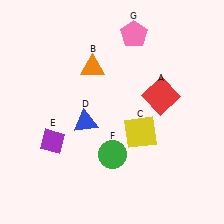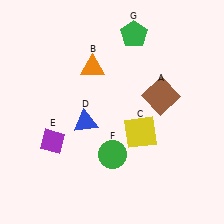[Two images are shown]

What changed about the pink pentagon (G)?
In Image 1, G is pink. In Image 2, it changed to green.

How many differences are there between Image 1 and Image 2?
There are 2 differences between the two images.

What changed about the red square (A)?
In Image 1, A is red. In Image 2, it changed to brown.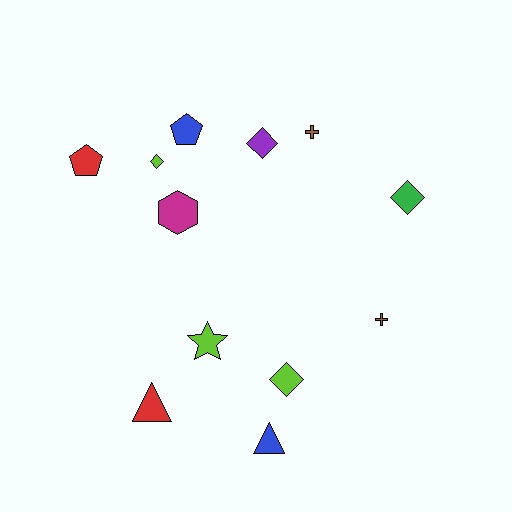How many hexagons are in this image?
There is 1 hexagon.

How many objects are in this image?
There are 12 objects.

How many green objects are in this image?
There is 1 green object.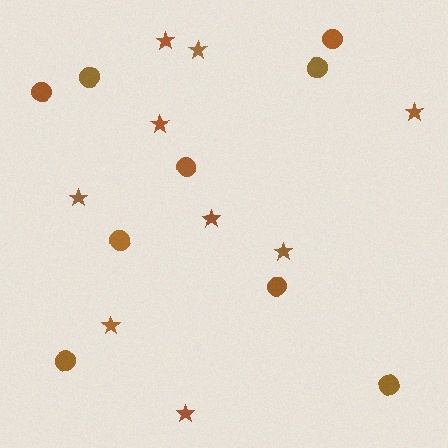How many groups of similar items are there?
There are 2 groups: one group of stars (9) and one group of circles (9).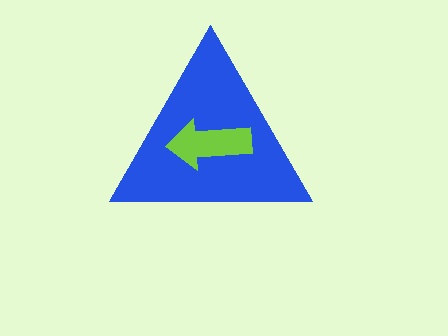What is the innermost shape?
The lime arrow.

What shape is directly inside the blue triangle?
The lime arrow.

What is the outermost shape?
The blue triangle.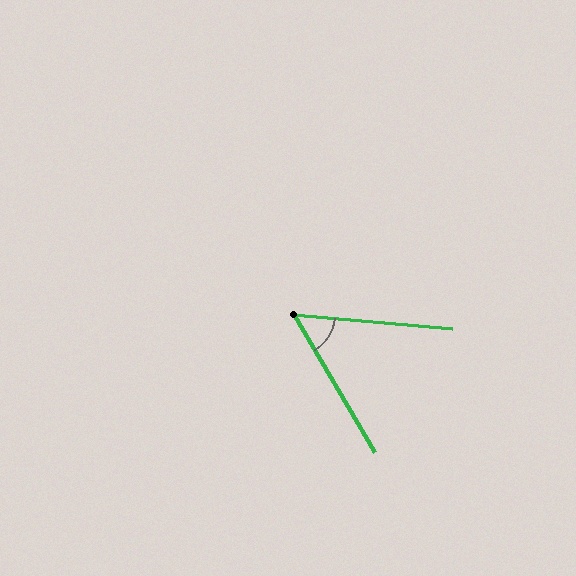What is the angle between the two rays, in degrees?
Approximately 54 degrees.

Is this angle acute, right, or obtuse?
It is acute.